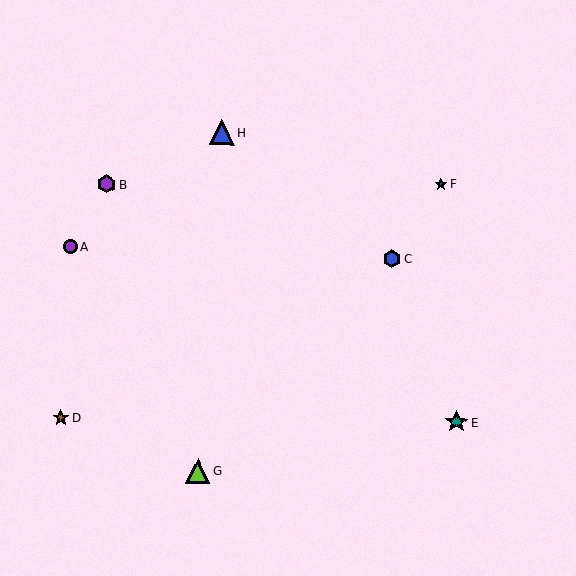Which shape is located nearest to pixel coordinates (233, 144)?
The blue triangle (labeled H) at (222, 133) is nearest to that location.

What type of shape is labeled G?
Shape G is a lime triangle.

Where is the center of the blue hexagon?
The center of the blue hexagon is at (392, 259).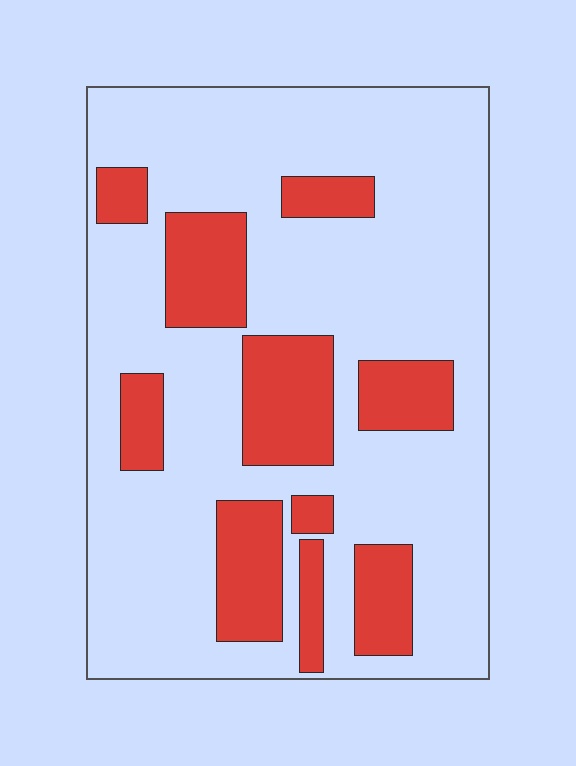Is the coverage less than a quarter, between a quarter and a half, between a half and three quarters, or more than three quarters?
Between a quarter and a half.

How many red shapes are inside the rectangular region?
10.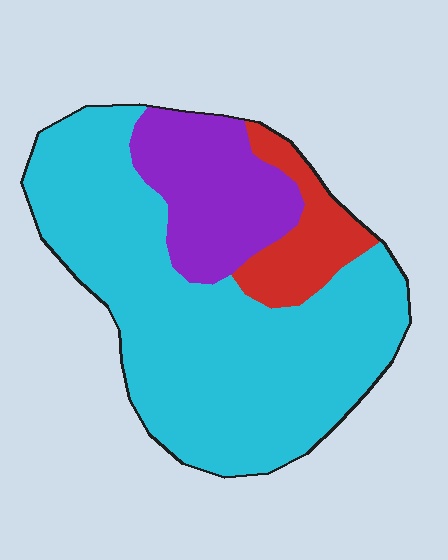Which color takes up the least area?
Red, at roughly 10%.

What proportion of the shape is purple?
Purple covers around 20% of the shape.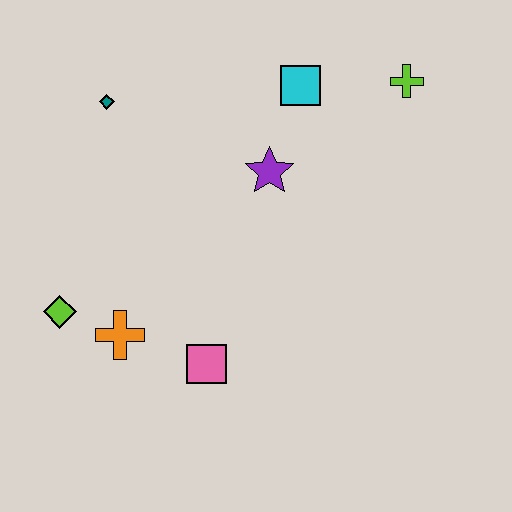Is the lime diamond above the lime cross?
No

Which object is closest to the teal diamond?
The purple star is closest to the teal diamond.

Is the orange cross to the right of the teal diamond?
Yes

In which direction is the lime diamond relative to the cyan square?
The lime diamond is to the left of the cyan square.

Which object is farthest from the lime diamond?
The lime cross is farthest from the lime diamond.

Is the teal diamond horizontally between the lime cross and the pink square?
No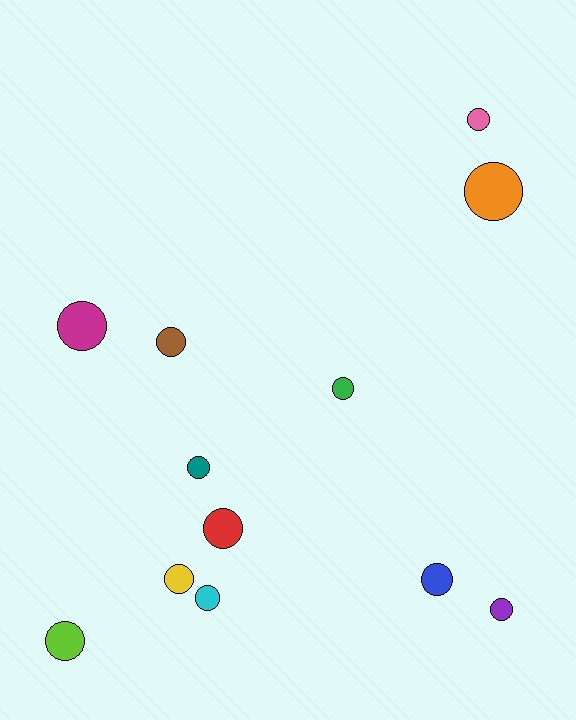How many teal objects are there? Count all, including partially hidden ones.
There is 1 teal object.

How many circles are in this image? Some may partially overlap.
There are 12 circles.